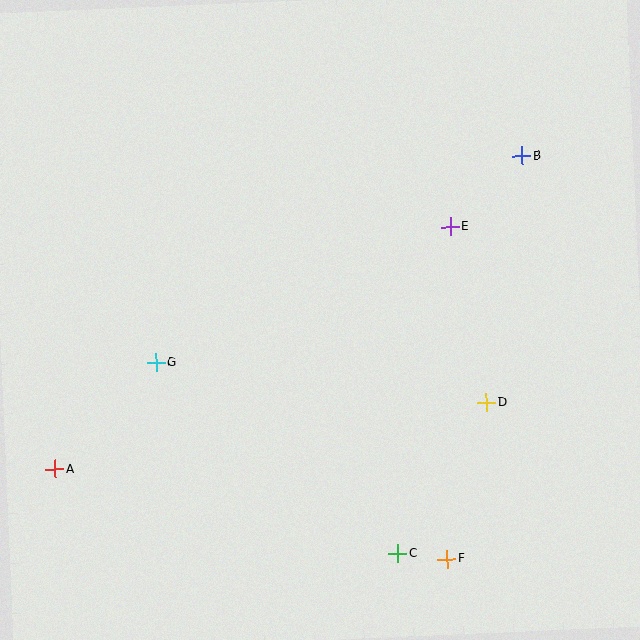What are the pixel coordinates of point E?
Point E is at (450, 227).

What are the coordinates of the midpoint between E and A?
The midpoint between E and A is at (253, 348).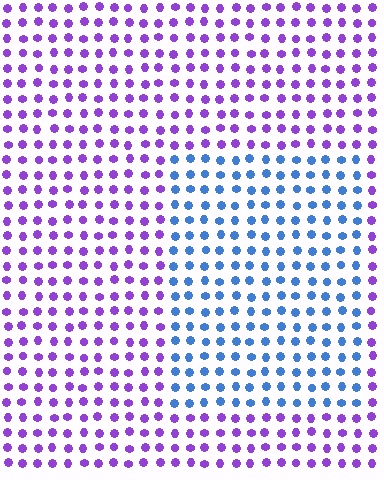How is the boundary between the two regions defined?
The boundary is defined purely by a slight shift in hue (about 59 degrees). Spacing, size, and orientation are identical on both sides.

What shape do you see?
I see a rectangle.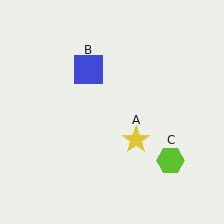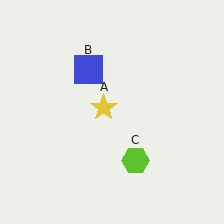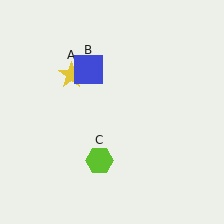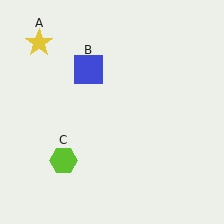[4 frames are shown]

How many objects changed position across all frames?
2 objects changed position: yellow star (object A), lime hexagon (object C).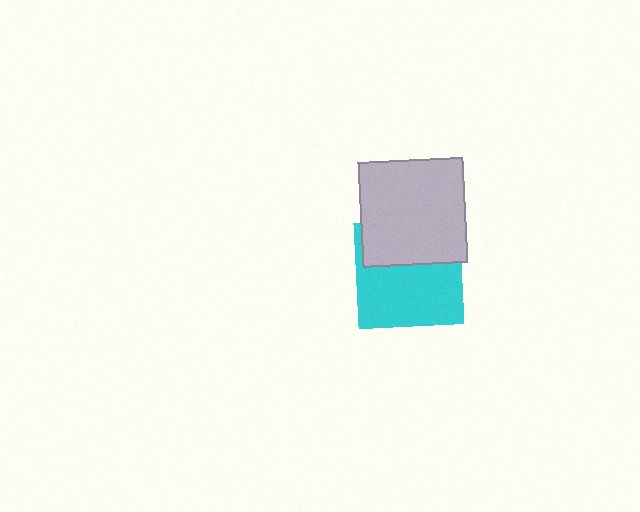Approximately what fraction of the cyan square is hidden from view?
Roughly 39% of the cyan square is hidden behind the light gray square.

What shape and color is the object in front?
The object in front is a light gray square.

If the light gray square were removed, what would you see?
You would see the complete cyan square.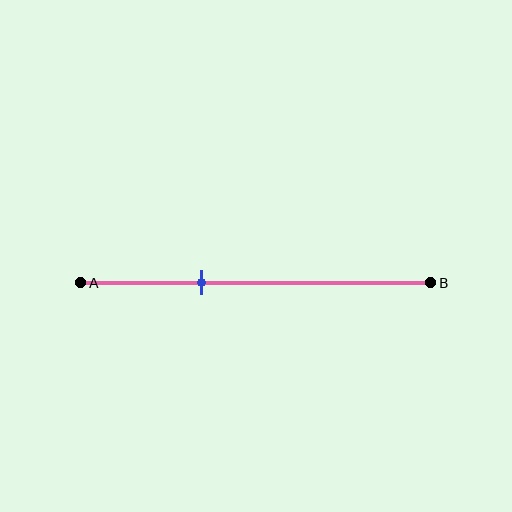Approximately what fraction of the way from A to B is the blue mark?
The blue mark is approximately 35% of the way from A to B.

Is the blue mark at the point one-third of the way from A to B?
Yes, the mark is approximately at the one-third point.